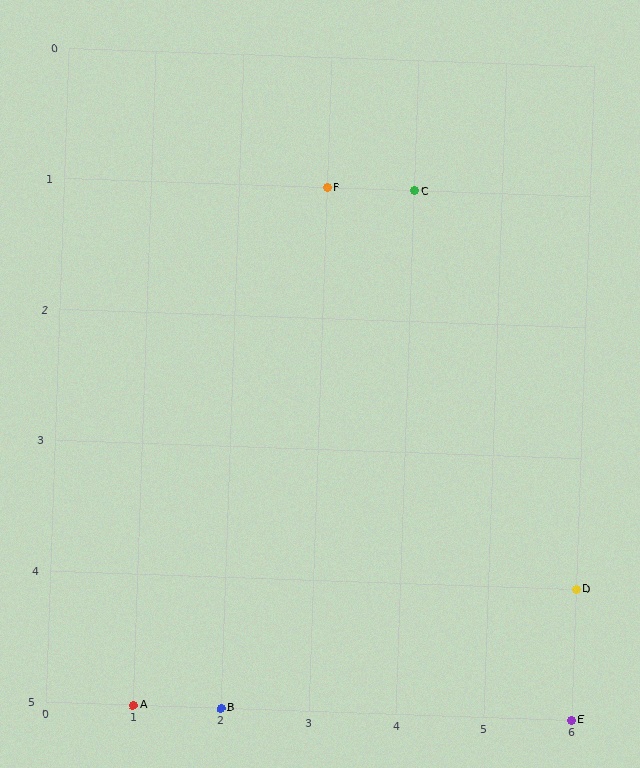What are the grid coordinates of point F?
Point F is at grid coordinates (3, 1).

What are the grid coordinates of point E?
Point E is at grid coordinates (6, 5).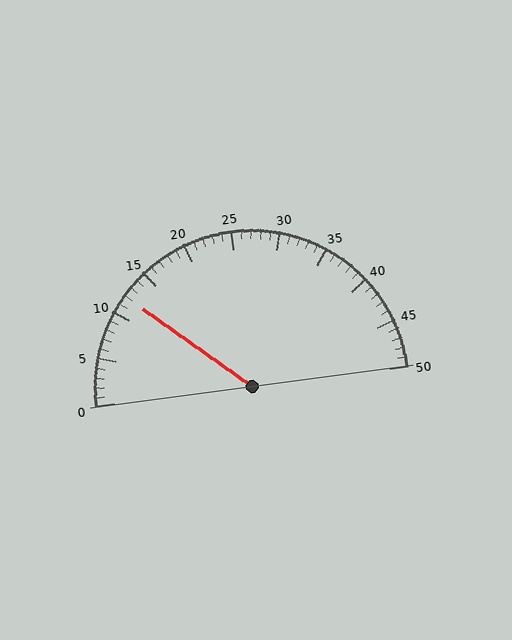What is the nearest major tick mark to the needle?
The nearest major tick mark is 10.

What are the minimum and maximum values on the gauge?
The gauge ranges from 0 to 50.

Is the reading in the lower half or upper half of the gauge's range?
The reading is in the lower half of the range (0 to 50).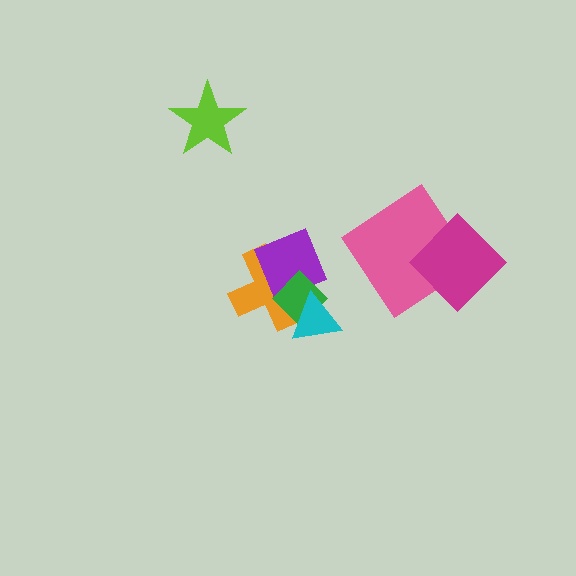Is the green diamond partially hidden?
Yes, it is partially covered by another shape.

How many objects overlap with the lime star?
0 objects overlap with the lime star.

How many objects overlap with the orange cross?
3 objects overlap with the orange cross.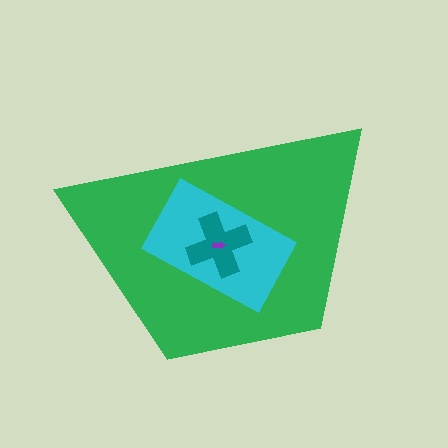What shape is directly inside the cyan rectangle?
The teal cross.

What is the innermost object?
The purple arrow.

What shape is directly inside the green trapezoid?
The cyan rectangle.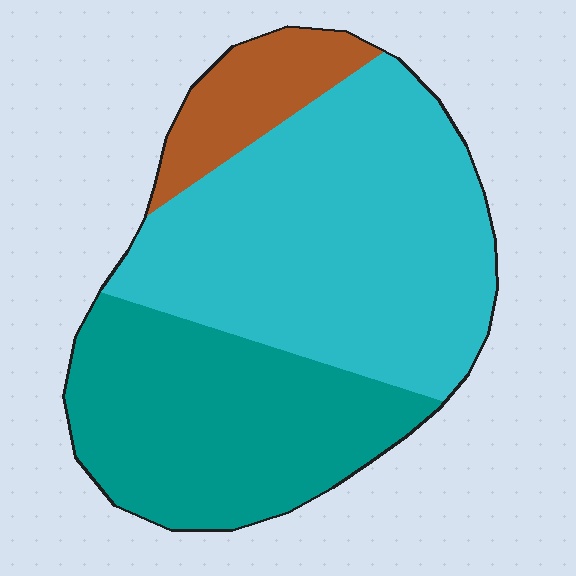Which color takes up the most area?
Cyan, at roughly 55%.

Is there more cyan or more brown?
Cyan.